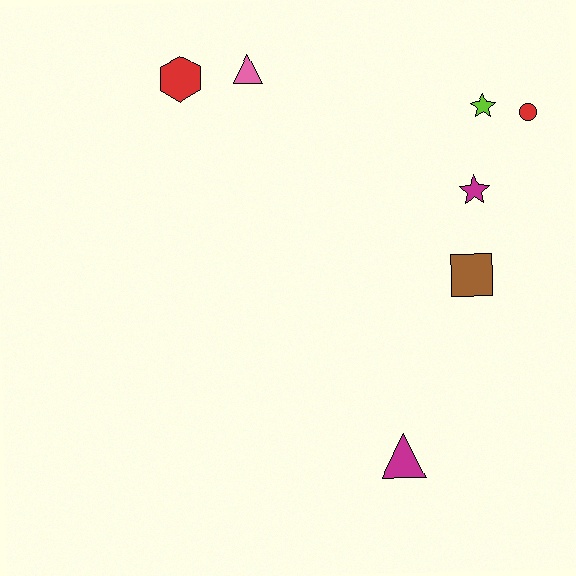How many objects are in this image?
There are 7 objects.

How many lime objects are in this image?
There is 1 lime object.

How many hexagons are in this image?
There is 1 hexagon.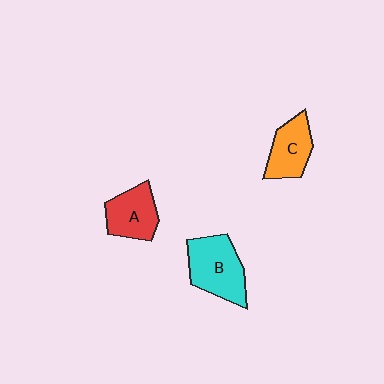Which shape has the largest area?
Shape B (cyan).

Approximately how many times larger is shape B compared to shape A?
Approximately 1.3 times.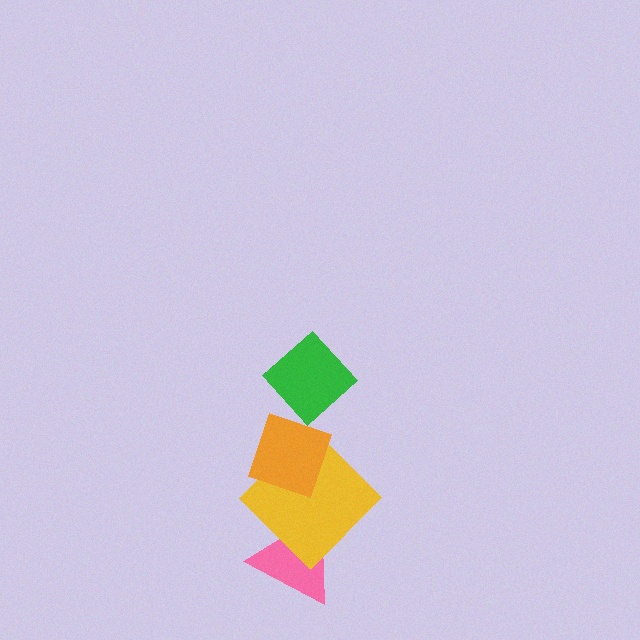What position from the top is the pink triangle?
The pink triangle is 4th from the top.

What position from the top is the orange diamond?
The orange diamond is 2nd from the top.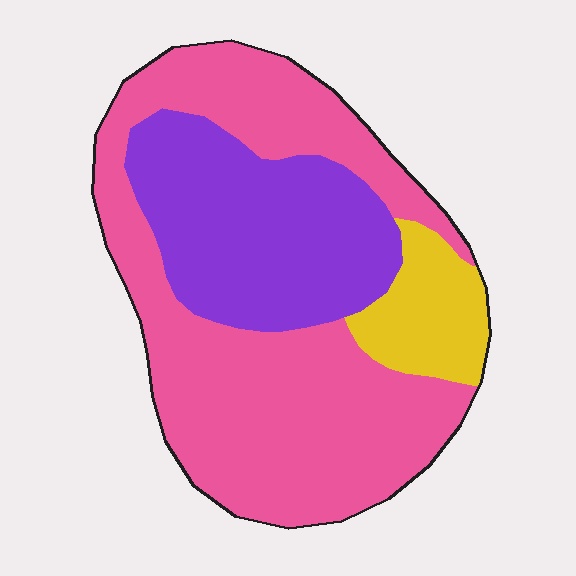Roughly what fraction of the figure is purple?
Purple takes up about one third (1/3) of the figure.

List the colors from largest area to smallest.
From largest to smallest: pink, purple, yellow.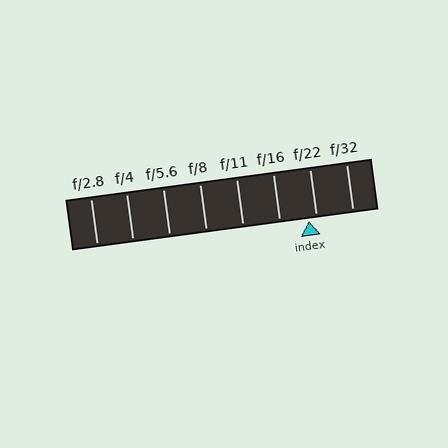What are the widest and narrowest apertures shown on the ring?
The widest aperture shown is f/2.8 and the narrowest is f/32.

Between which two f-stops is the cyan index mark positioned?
The index mark is between f/16 and f/22.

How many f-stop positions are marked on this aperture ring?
There are 8 f-stop positions marked.